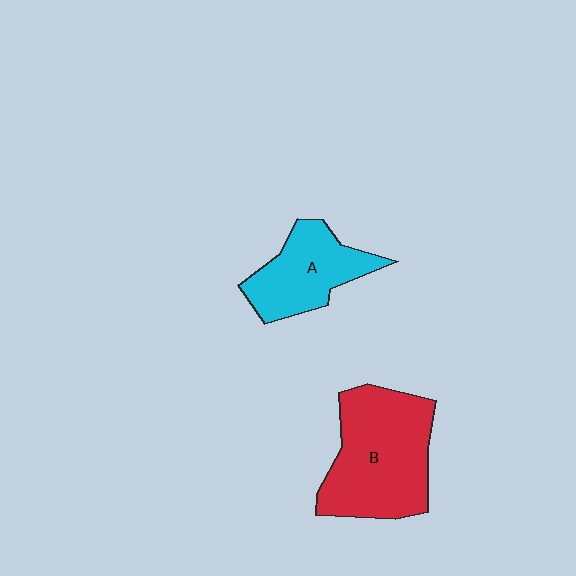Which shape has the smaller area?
Shape A (cyan).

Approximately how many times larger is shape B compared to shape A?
Approximately 1.6 times.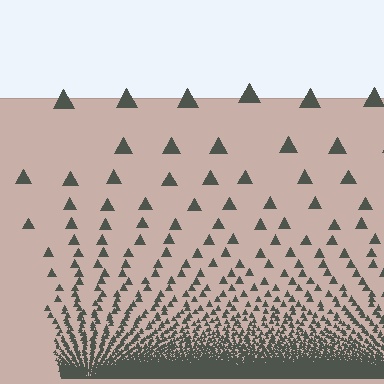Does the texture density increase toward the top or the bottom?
Density increases toward the bottom.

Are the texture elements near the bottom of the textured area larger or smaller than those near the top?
Smaller. The gradient is inverted — elements near the bottom are smaller and denser.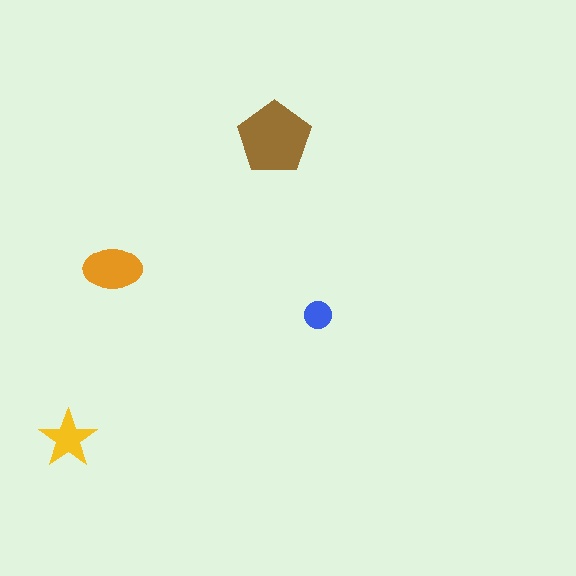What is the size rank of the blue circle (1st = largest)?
4th.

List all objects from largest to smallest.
The brown pentagon, the orange ellipse, the yellow star, the blue circle.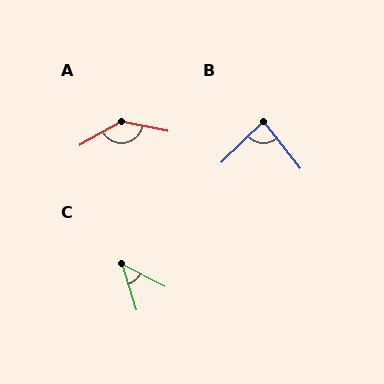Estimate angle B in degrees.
Approximately 84 degrees.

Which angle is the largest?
A, at approximately 139 degrees.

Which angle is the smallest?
C, at approximately 46 degrees.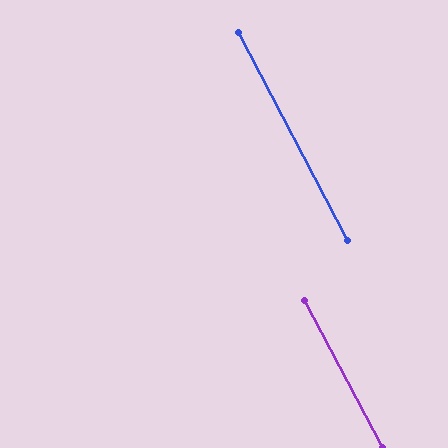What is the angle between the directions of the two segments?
Approximately 0 degrees.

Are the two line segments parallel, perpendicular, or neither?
Parallel — their directions differ by only 0.2°.